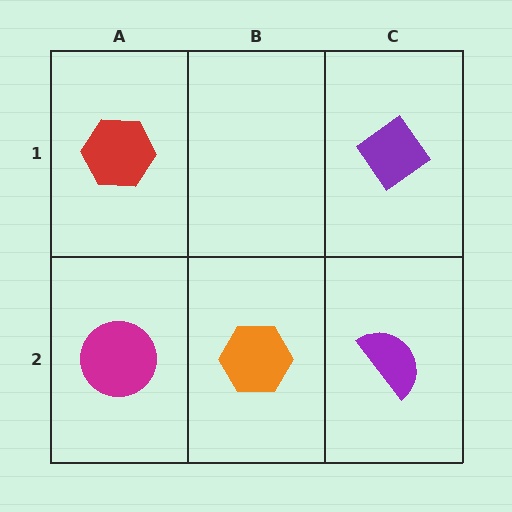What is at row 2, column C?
A purple semicircle.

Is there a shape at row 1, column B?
No, that cell is empty.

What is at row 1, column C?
A purple diamond.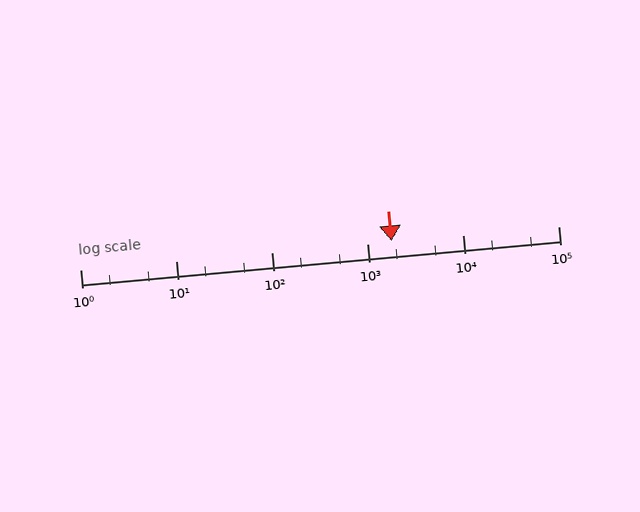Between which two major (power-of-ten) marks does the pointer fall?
The pointer is between 1000 and 10000.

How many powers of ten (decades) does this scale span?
The scale spans 5 decades, from 1 to 100000.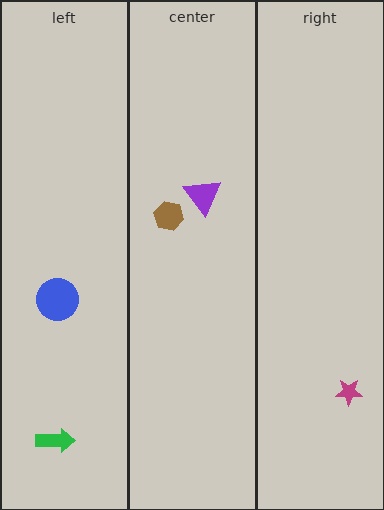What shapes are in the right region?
The magenta star.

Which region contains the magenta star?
The right region.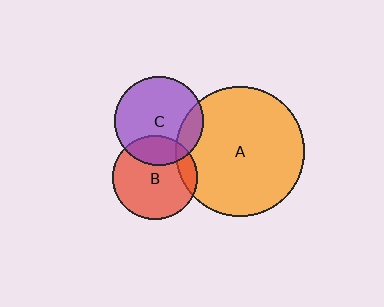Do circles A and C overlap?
Yes.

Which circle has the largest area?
Circle A (orange).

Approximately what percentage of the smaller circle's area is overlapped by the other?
Approximately 15%.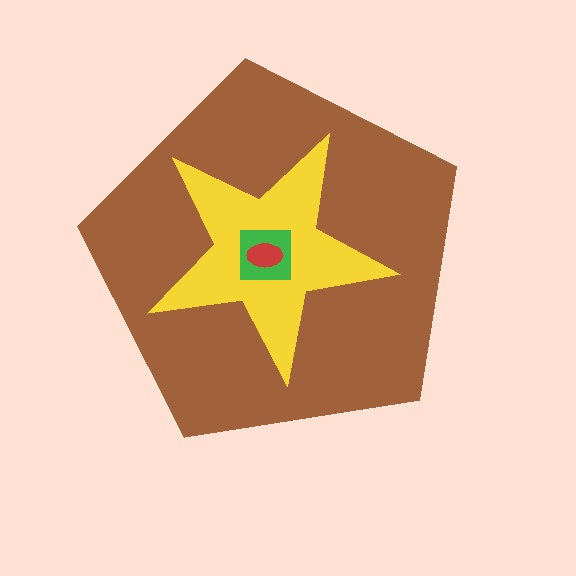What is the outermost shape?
The brown pentagon.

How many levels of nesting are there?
4.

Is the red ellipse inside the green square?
Yes.